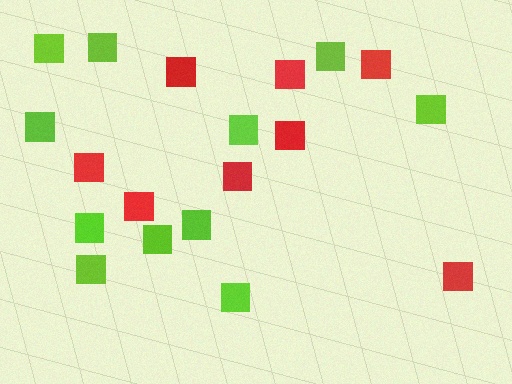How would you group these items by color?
There are 2 groups: one group of red squares (8) and one group of lime squares (11).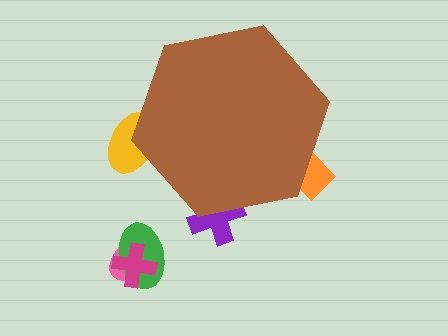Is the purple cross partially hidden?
Yes, the purple cross is partially hidden behind the brown hexagon.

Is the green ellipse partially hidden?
No, the green ellipse is fully visible.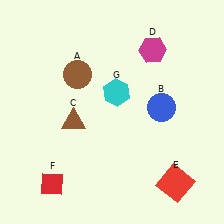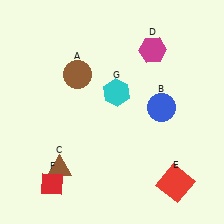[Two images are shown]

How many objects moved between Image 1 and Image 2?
1 object moved between the two images.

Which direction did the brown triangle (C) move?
The brown triangle (C) moved down.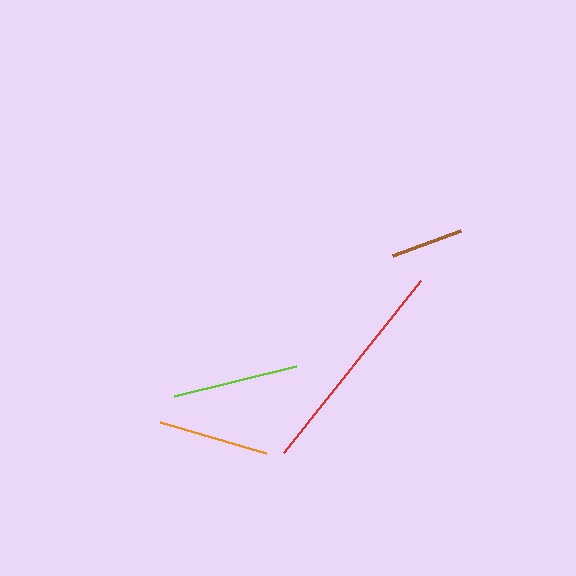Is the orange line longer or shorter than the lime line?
The lime line is longer than the orange line.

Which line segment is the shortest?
The brown line is the shortest at approximately 72 pixels.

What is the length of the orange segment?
The orange segment is approximately 111 pixels long.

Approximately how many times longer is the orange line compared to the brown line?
The orange line is approximately 1.5 times the length of the brown line.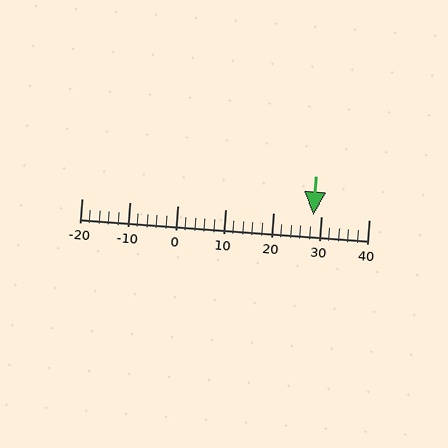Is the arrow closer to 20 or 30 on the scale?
The arrow is closer to 30.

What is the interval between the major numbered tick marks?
The major tick marks are spaced 10 units apart.